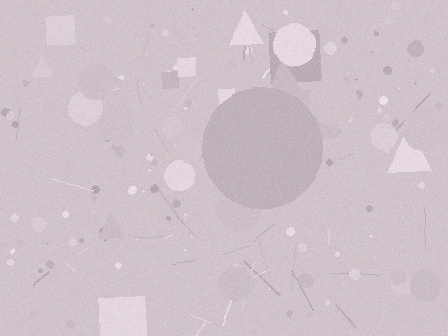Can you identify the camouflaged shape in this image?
The camouflaged shape is a circle.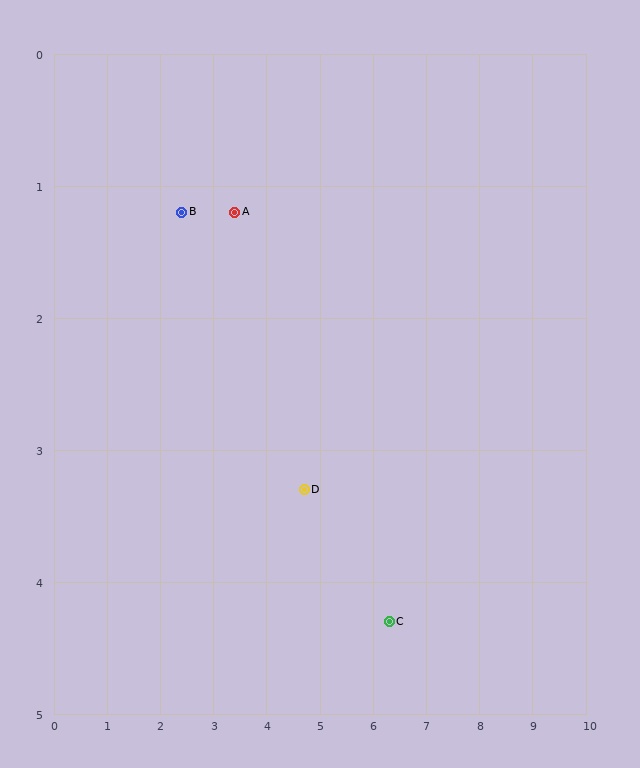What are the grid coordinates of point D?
Point D is at approximately (4.7, 3.3).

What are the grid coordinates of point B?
Point B is at approximately (2.4, 1.2).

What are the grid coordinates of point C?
Point C is at approximately (6.3, 4.3).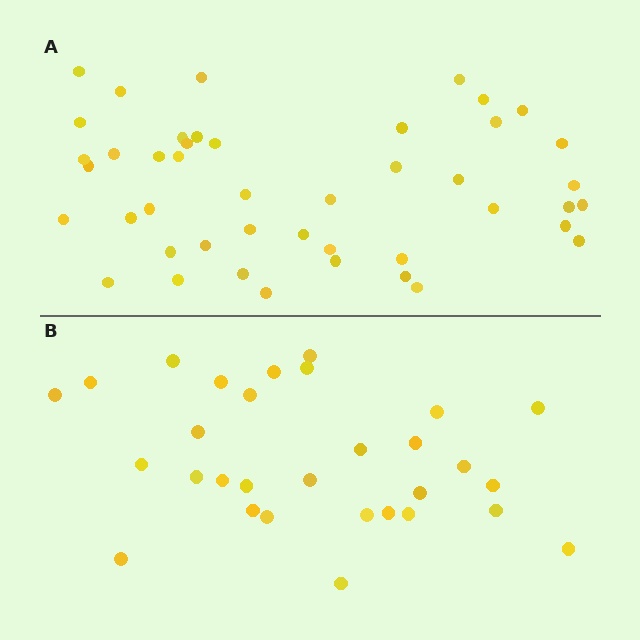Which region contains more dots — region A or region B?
Region A (the top region) has more dots.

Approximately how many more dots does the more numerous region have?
Region A has approximately 15 more dots than region B.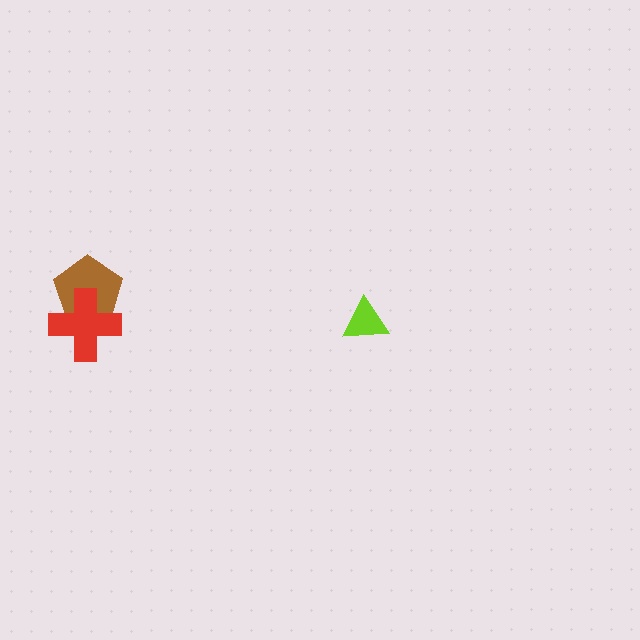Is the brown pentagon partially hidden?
Yes, it is partially covered by another shape.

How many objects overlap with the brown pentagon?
1 object overlaps with the brown pentagon.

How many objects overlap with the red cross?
1 object overlaps with the red cross.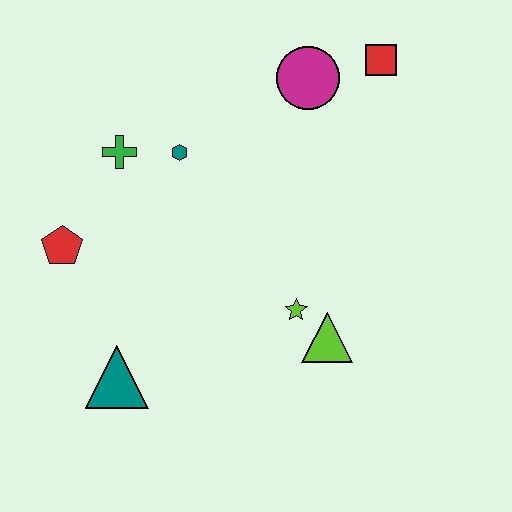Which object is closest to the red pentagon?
The green cross is closest to the red pentagon.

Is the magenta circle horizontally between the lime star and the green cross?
No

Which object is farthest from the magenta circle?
The teal triangle is farthest from the magenta circle.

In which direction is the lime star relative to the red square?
The lime star is below the red square.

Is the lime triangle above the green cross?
No